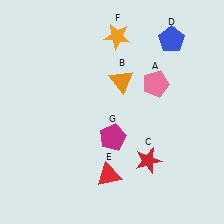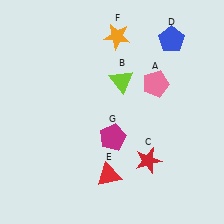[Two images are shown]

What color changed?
The triangle (B) changed from orange in Image 1 to lime in Image 2.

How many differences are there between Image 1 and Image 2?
There is 1 difference between the two images.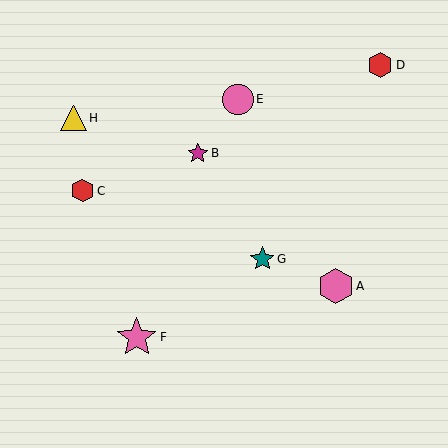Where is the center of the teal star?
The center of the teal star is at (262, 259).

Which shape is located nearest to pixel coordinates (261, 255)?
The teal star (labeled G) at (262, 259) is nearest to that location.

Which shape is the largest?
The pink star (labeled F) is the largest.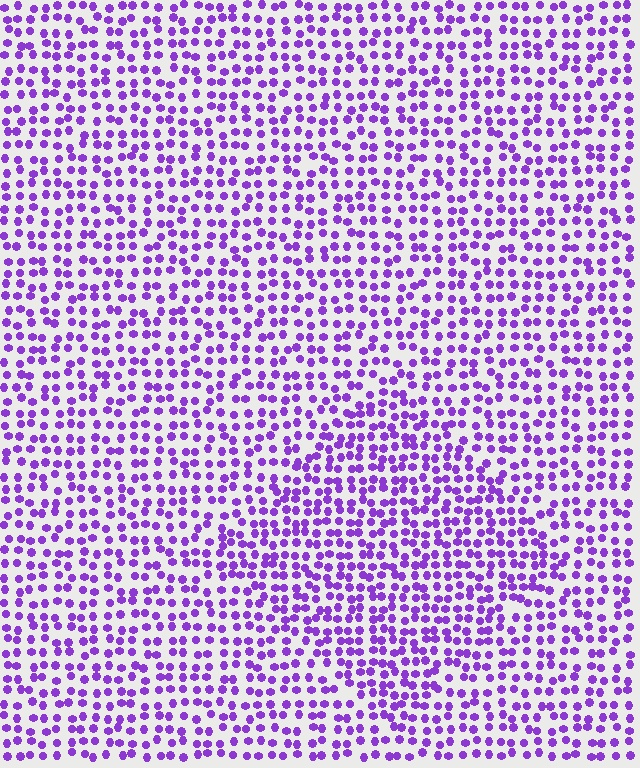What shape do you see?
I see a diamond.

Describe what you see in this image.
The image contains small purple elements arranged at two different densities. A diamond-shaped region is visible where the elements are more densely packed than the surrounding area.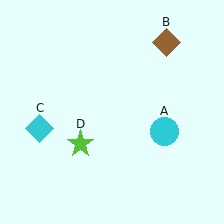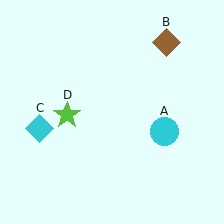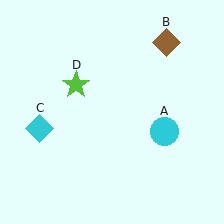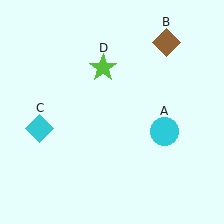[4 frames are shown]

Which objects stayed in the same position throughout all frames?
Cyan circle (object A) and brown diamond (object B) and cyan diamond (object C) remained stationary.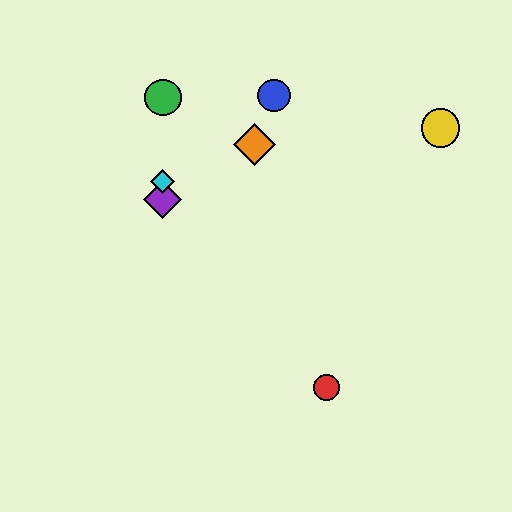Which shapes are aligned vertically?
The green circle, the purple diamond, the cyan diamond are aligned vertically.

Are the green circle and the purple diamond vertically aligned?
Yes, both are at x≈163.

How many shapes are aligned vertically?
3 shapes (the green circle, the purple diamond, the cyan diamond) are aligned vertically.